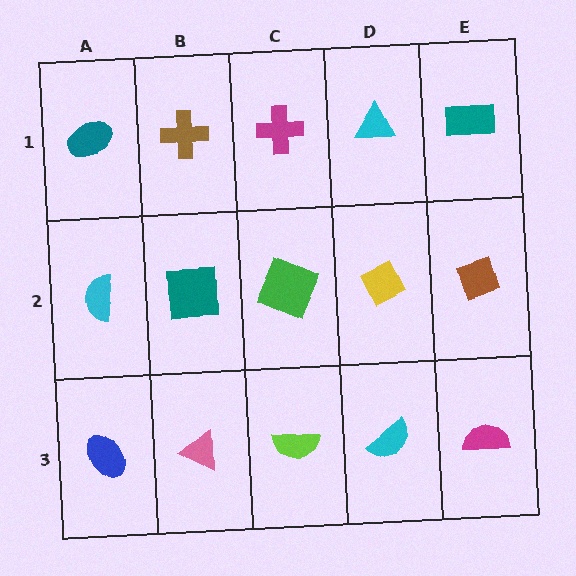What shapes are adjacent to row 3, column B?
A teal square (row 2, column B), a blue ellipse (row 3, column A), a lime semicircle (row 3, column C).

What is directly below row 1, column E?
A brown diamond.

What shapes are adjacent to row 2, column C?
A magenta cross (row 1, column C), a lime semicircle (row 3, column C), a teal square (row 2, column B), a yellow diamond (row 2, column D).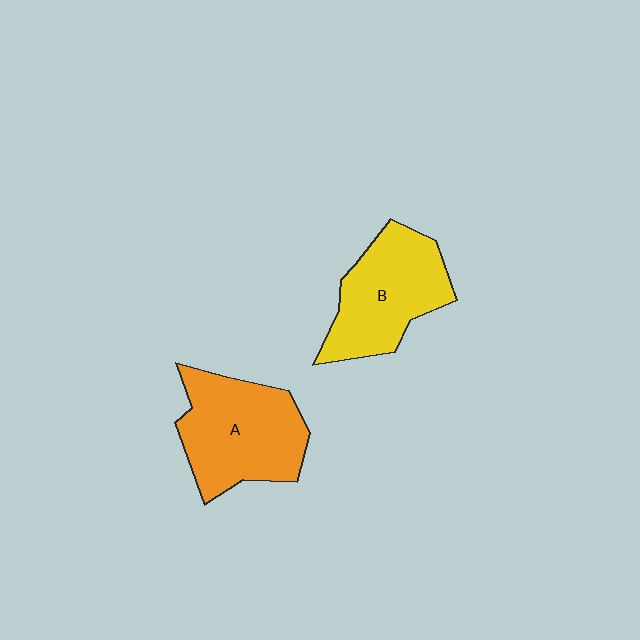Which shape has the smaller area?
Shape B (yellow).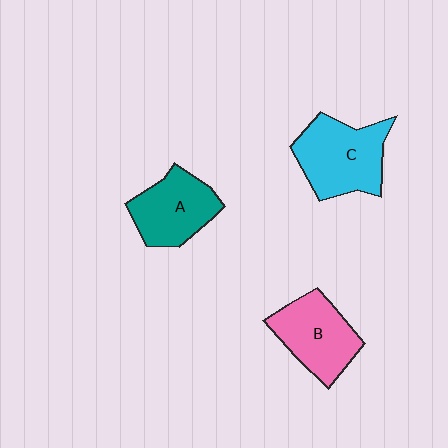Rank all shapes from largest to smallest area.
From largest to smallest: C (cyan), B (pink), A (teal).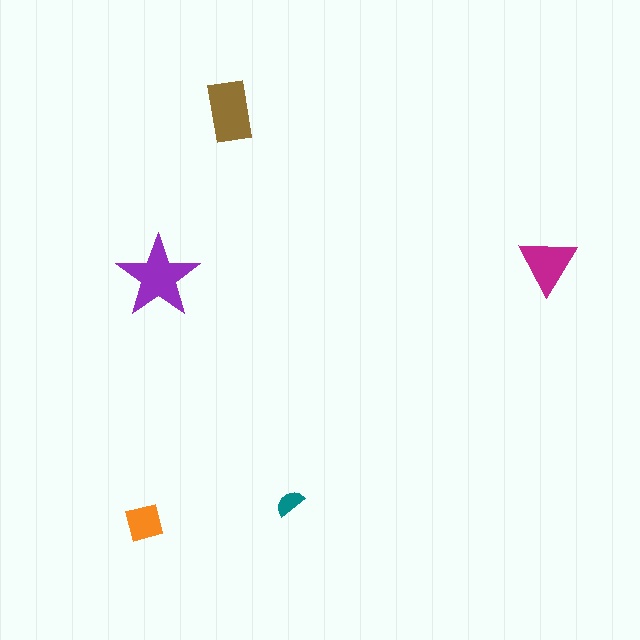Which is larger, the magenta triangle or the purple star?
The purple star.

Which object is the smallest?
The teal semicircle.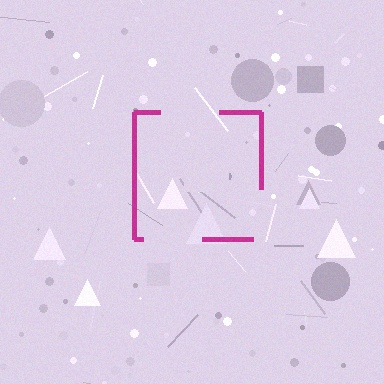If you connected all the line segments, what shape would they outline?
They would outline a square.